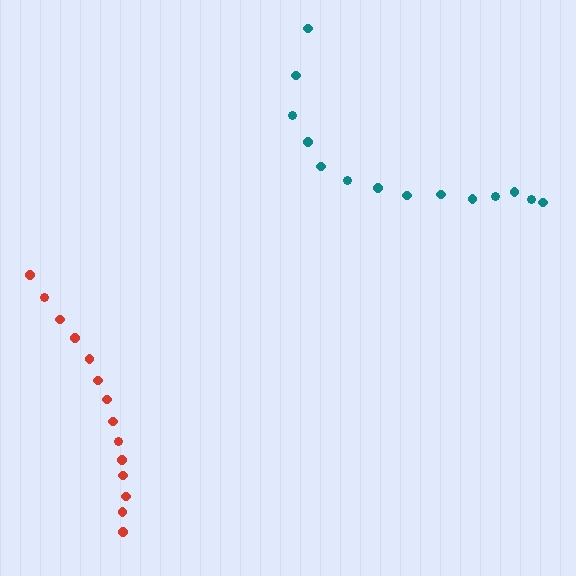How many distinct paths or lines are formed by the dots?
There are 2 distinct paths.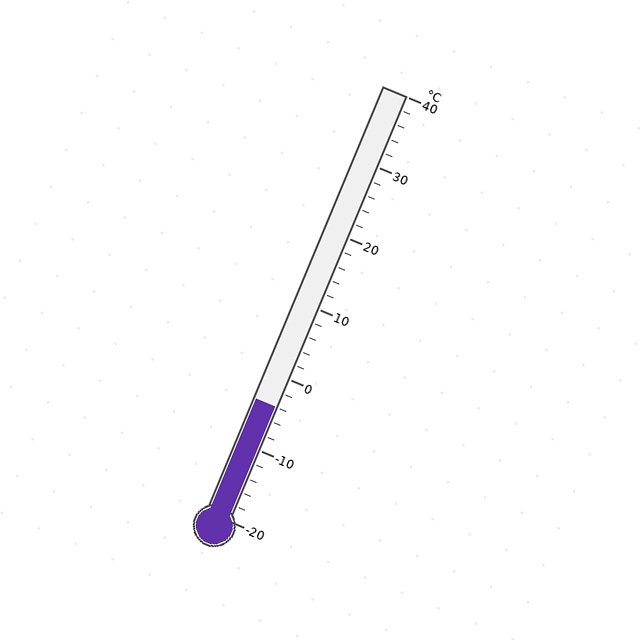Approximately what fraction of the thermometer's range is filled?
The thermometer is filled to approximately 25% of its range.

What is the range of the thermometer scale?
The thermometer scale ranges from -20°C to 40°C.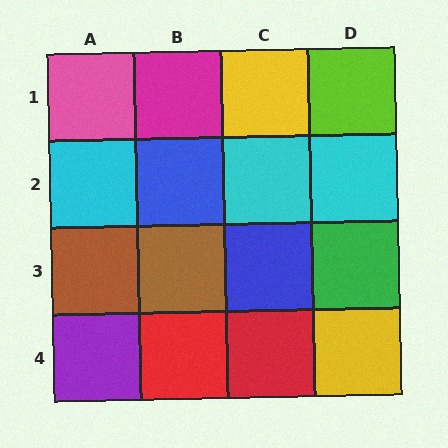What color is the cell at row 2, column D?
Cyan.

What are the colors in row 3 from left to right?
Brown, brown, blue, green.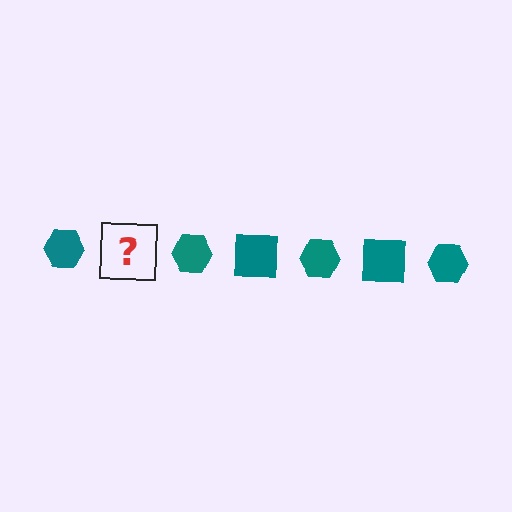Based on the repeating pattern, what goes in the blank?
The blank should be a teal square.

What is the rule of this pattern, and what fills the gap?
The rule is that the pattern cycles through hexagon, square shapes in teal. The gap should be filled with a teal square.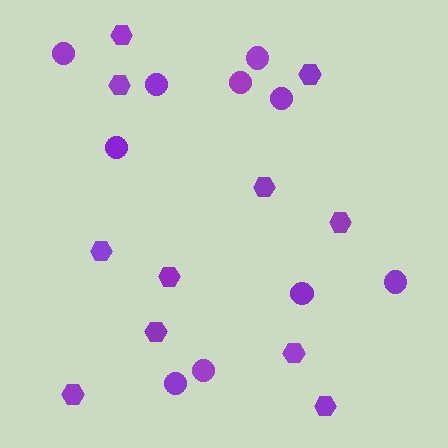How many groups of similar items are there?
There are 2 groups: one group of circles (10) and one group of hexagons (11).